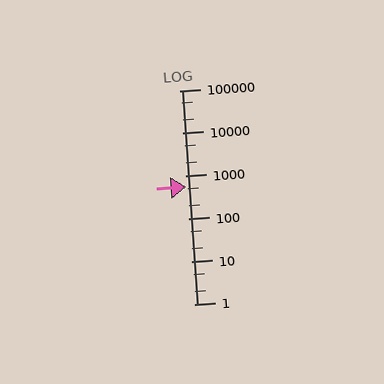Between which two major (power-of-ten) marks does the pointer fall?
The pointer is between 100 and 1000.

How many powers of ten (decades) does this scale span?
The scale spans 5 decades, from 1 to 100000.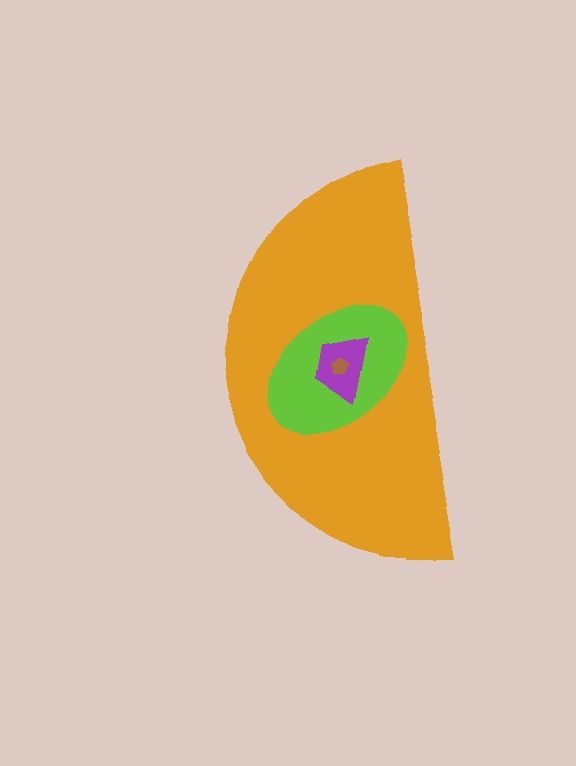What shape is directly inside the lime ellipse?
The purple trapezoid.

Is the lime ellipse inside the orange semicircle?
Yes.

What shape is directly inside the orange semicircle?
The lime ellipse.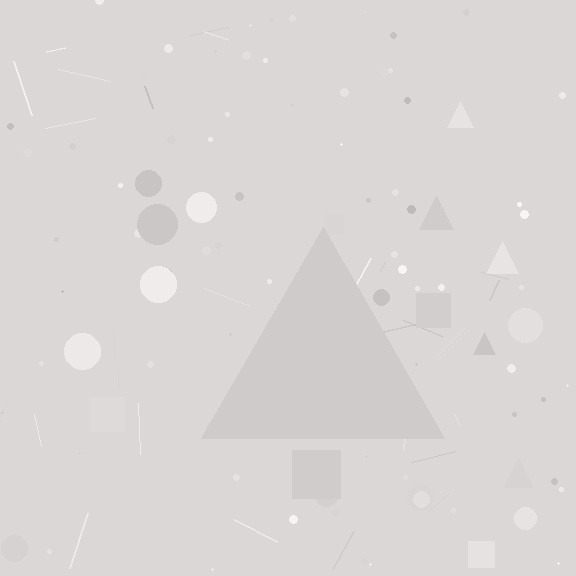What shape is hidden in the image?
A triangle is hidden in the image.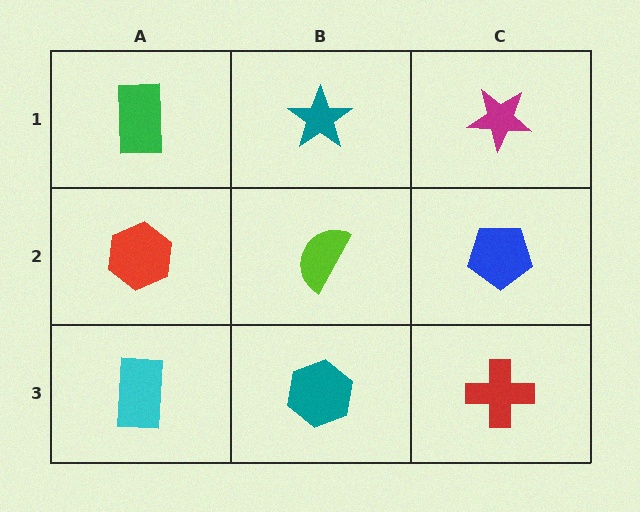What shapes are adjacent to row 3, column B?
A lime semicircle (row 2, column B), a cyan rectangle (row 3, column A), a red cross (row 3, column C).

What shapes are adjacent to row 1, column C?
A blue pentagon (row 2, column C), a teal star (row 1, column B).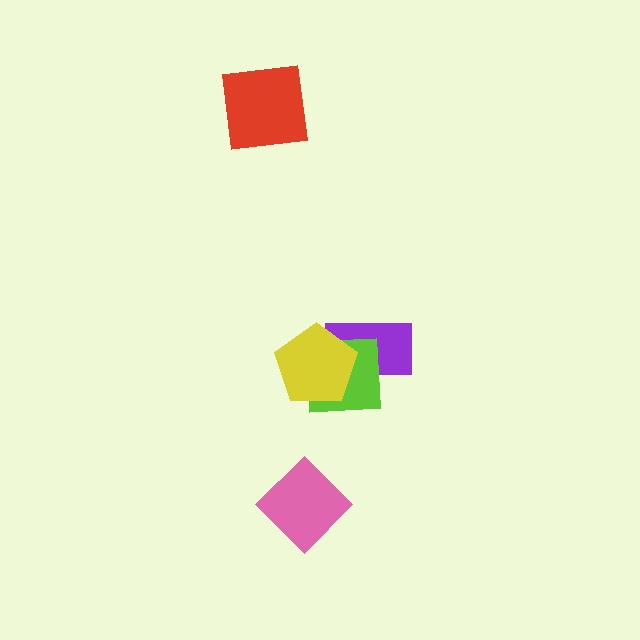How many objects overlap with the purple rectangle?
2 objects overlap with the purple rectangle.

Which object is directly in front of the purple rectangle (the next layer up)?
The lime square is directly in front of the purple rectangle.